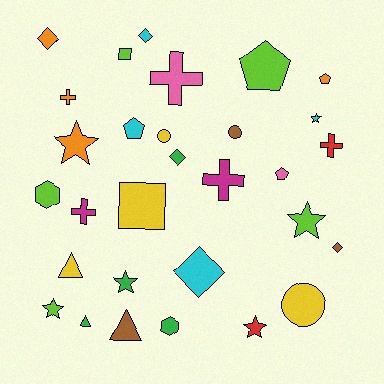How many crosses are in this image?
There are 5 crosses.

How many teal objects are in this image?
There are no teal objects.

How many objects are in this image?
There are 30 objects.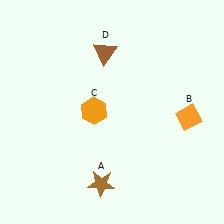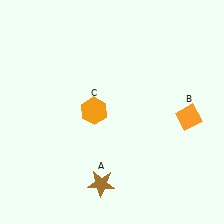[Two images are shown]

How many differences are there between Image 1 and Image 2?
There is 1 difference between the two images.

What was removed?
The brown triangle (D) was removed in Image 2.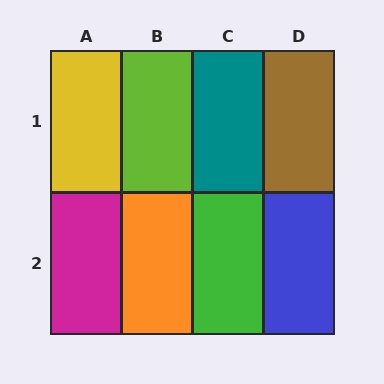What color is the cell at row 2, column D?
Blue.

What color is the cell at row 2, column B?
Orange.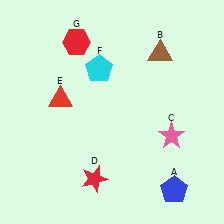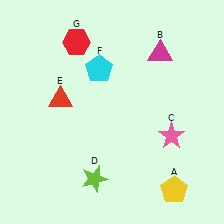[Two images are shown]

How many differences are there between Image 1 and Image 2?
There are 3 differences between the two images.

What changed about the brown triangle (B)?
In Image 1, B is brown. In Image 2, it changed to magenta.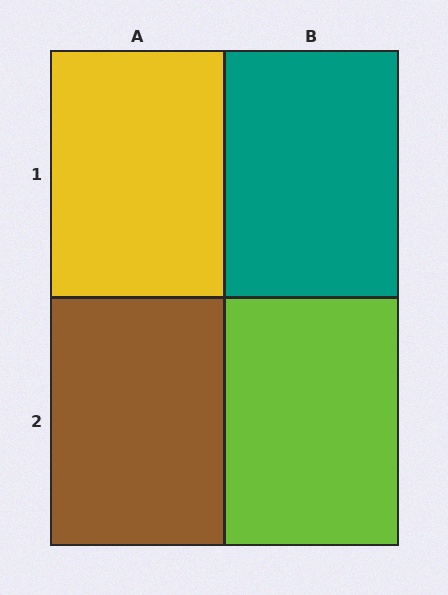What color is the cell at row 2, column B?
Lime.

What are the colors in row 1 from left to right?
Yellow, teal.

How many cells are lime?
1 cell is lime.